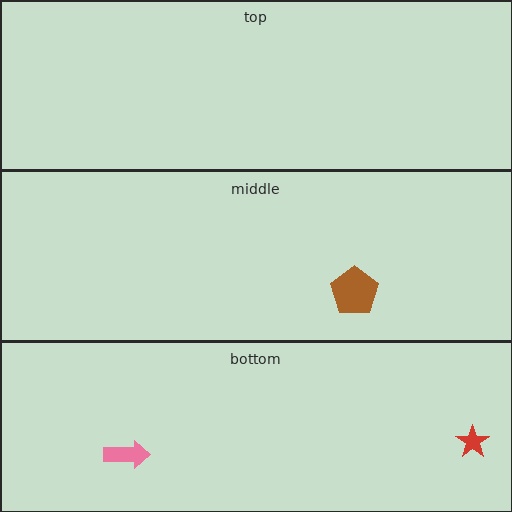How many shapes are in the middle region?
1.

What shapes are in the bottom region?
The pink arrow, the red star.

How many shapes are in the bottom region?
2.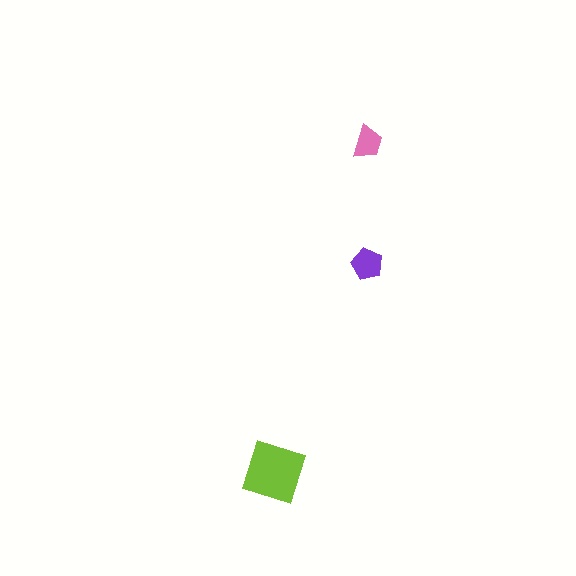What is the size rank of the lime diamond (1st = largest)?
1st.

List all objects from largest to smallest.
The lime diamond, the purple pentagon, the pink trapezoid.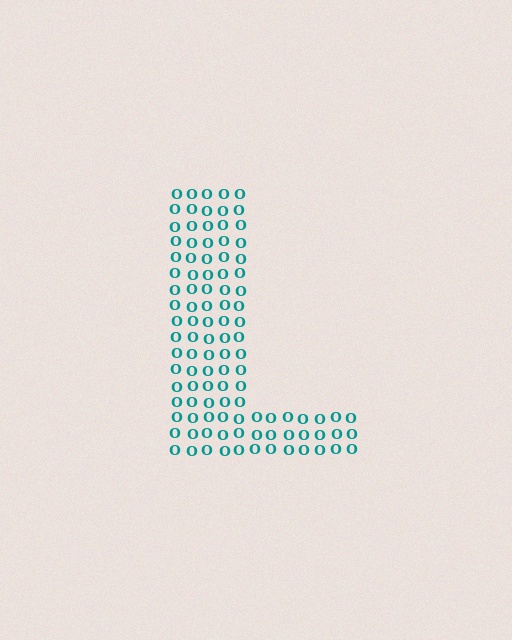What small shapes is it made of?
It is made of small letter O's.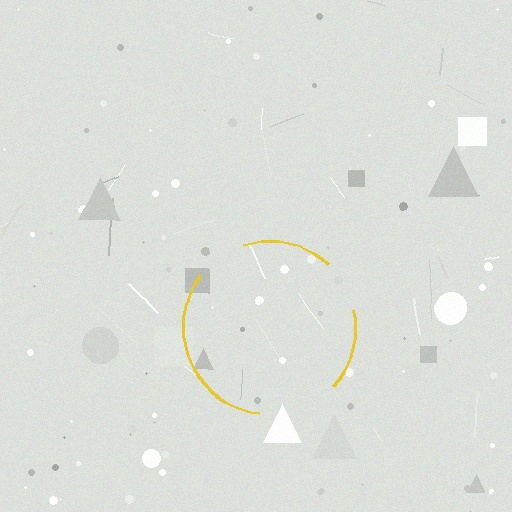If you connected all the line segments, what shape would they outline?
They would outline a circle.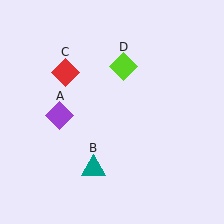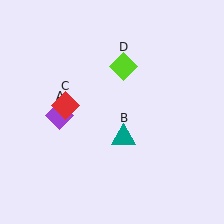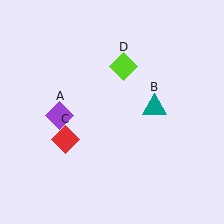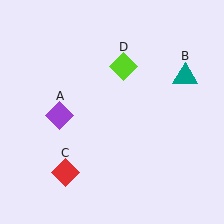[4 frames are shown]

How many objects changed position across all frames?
2 objects changed position: teal triangle (object B), red diamond (object C).